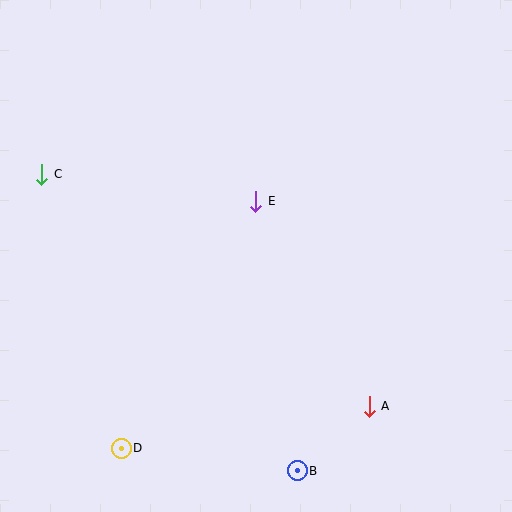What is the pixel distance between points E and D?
The distance between E and D is 281 pixels.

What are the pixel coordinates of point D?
Point D is at (121, 448).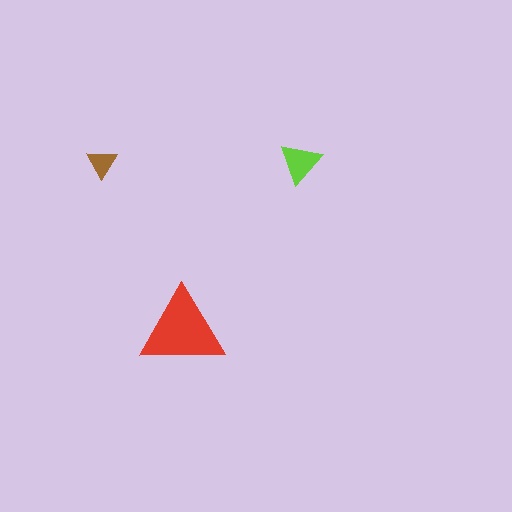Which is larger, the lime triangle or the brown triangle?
The lime one.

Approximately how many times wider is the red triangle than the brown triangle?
About 3 times wider.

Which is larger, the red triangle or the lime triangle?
The red one.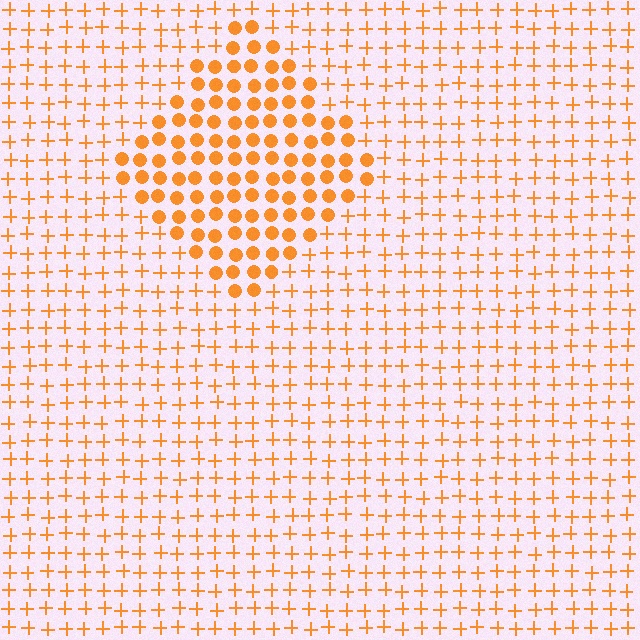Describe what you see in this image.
The image is filled with small orange elements arranged in a uniform grid. A diamond-shaped region contains circles, while the surrounding area contains plus signs. The boundary is defined purely by the change in element shape.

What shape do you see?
I see a diamond.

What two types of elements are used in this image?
The image uses circles inside the diamond region and plus signs outside it.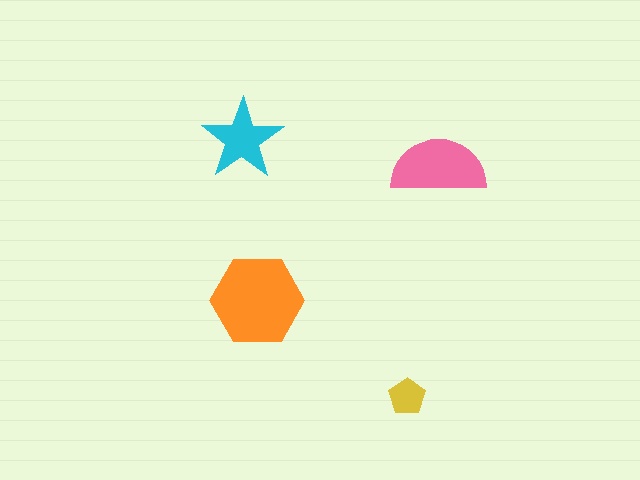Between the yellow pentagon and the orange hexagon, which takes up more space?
The orange hexagon.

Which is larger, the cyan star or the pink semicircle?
The pink semicircle.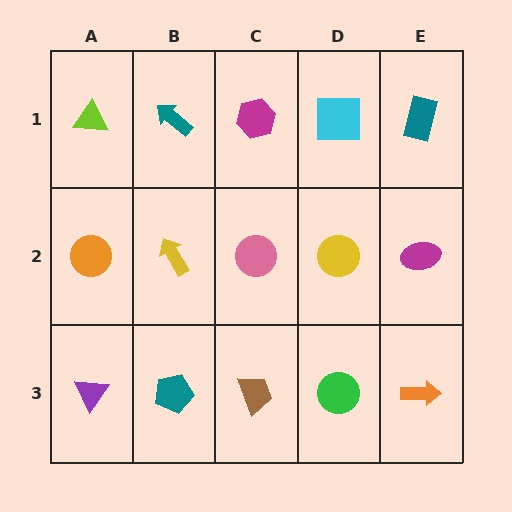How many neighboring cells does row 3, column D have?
3.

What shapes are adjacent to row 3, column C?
A pink circle (row 2, column C), a teal pentagon (row 3, column B), a green circle (row 3, column D).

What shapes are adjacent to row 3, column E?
A magenta ellipse (row 2, column E), a green circle (row 3, column D).